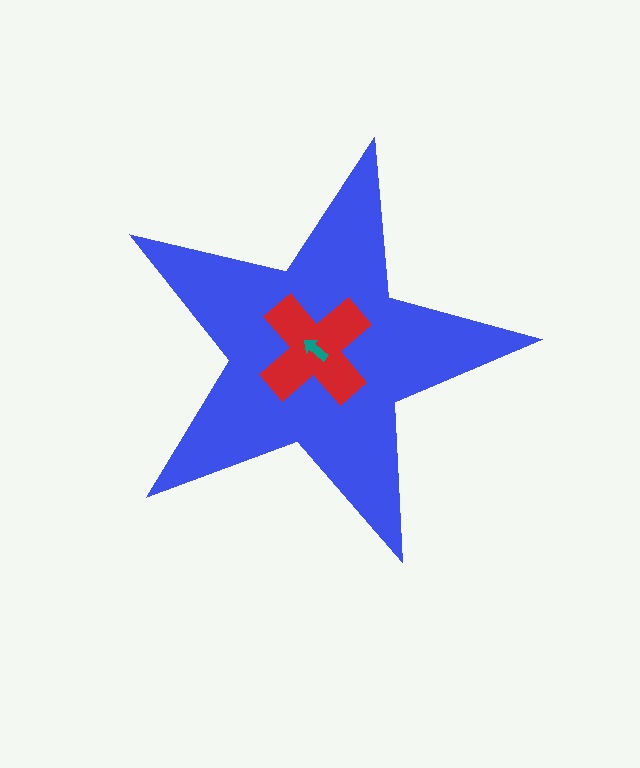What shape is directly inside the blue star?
The red cross.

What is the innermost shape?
The teal arrow.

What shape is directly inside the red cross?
The teal arrow.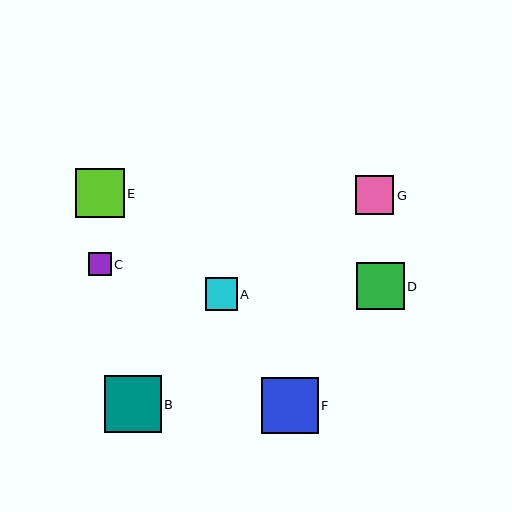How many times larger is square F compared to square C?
Square F is approximately 2.5 times the size of square C.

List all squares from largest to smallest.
From largest to smallest: B, F, E, D, G, A, C.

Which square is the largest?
Square B is the largest with a size of approximately 57 pixels.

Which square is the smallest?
Square C is the smallest with a size of approximately 23 pixels.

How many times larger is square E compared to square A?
Square E is approximately 1.5 times the size of square A.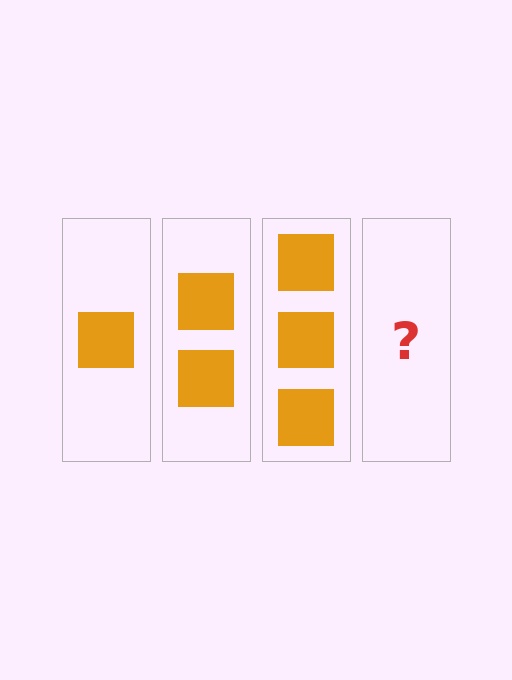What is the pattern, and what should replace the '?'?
The pattern is that each step adds one more square. The '?' should be 4 squares.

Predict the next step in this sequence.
The next step is 4 squares.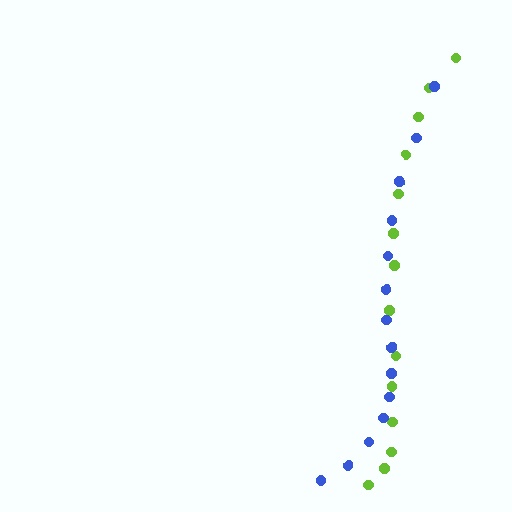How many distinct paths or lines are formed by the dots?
There are 2 distinct paths.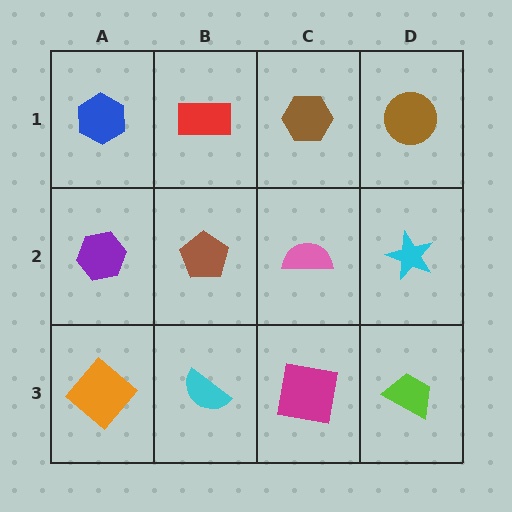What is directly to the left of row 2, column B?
A purple hexagon.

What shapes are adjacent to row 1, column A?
A purple hexagon (row 2, column A), a red rectangle (row 1, column B).